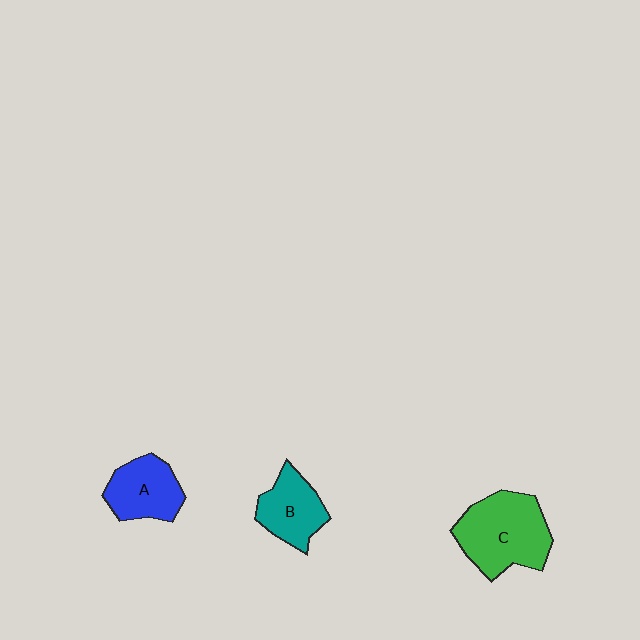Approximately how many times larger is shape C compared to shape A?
Approximately 1.5 times.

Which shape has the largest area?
Shape C (green).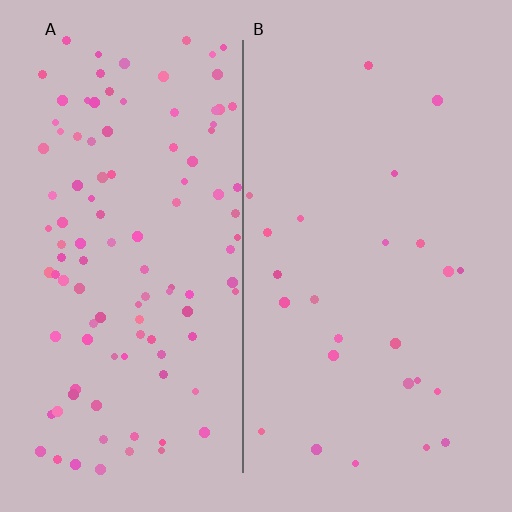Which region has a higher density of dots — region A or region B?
A (the left).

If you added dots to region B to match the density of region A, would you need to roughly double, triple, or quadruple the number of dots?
Approximately quadruple.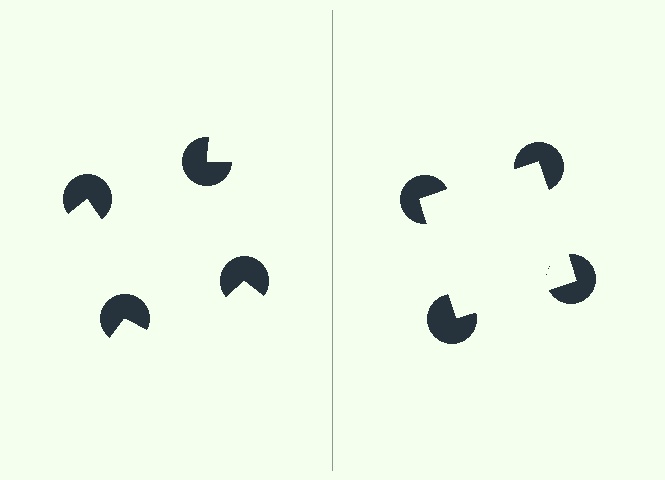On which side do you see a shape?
An illusory square appears on the right side. On the left side the wedge cuts are rotated, so no coherent shape forms.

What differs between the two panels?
The pac-man discs are positioned identically on both sides; only the wedge orientations differ. On the right they align to a square; on the left they are misaligned.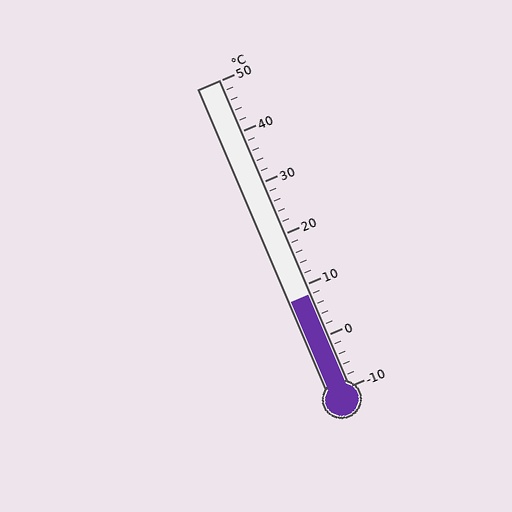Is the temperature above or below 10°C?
The temperature is below 10°C.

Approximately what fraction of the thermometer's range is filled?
The thermometer is filled to approximately 30% of its range.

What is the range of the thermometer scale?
The thermometer scale ranges from -10°C to 50°C.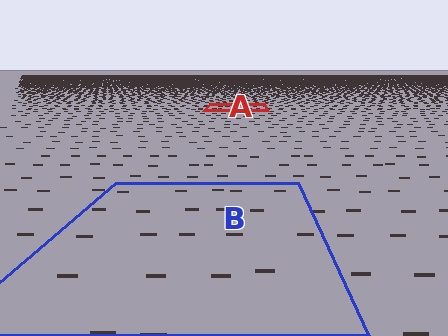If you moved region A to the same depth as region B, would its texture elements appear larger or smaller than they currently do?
They would appear larger. At a closer depth, the same texture elements are projected at a bigger on-screen size.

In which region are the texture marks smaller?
The texture marks are smaller in region A, because it is farther away.